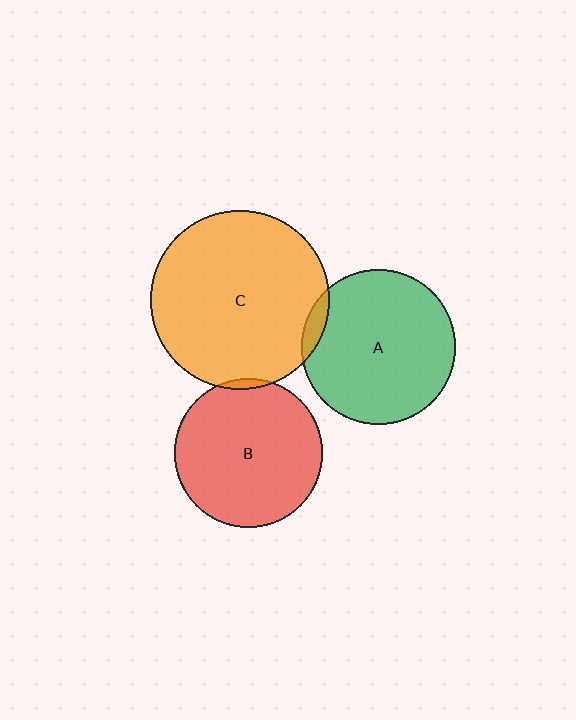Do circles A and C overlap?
Yes.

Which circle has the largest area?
Circle C (orange).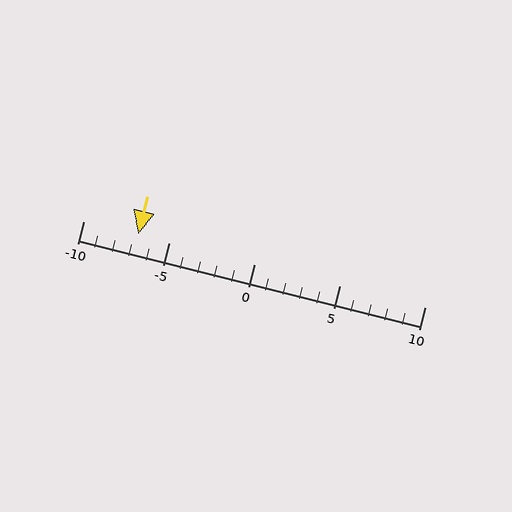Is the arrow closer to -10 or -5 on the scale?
The arrow is closer to -5.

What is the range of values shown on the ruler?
The ruler shows values from -10 to 10.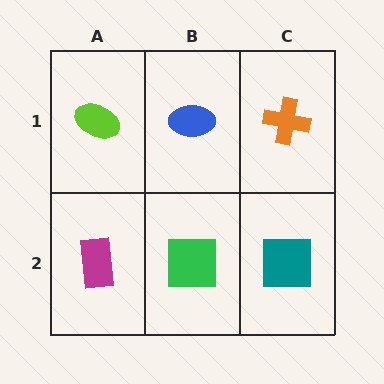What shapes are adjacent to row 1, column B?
A green square (row 2, column B), a lime ellipse (row 1, column A), an orange cross (row 1, column C).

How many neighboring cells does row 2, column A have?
2.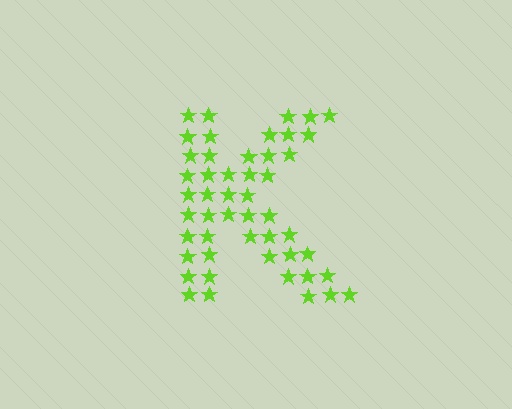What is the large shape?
The large shape is the letter K.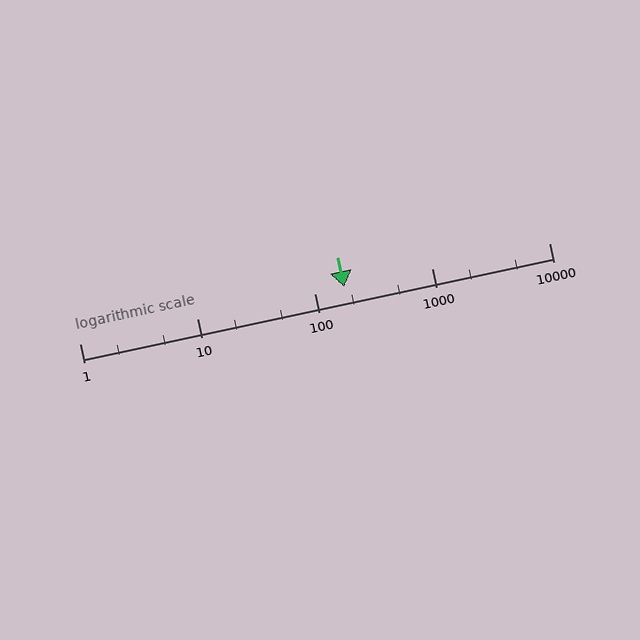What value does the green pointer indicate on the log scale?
The pointer indicates approximately 180.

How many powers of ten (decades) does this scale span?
The scale spans 4 decades, from 1 to 10000.